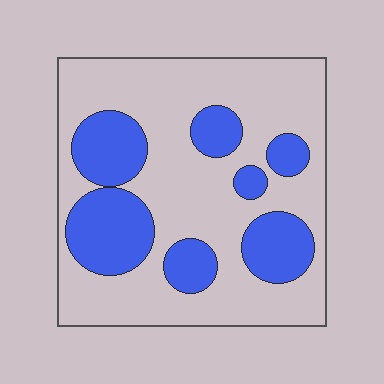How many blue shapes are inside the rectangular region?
7.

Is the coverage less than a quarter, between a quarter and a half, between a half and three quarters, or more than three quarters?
Between a quarter and a half.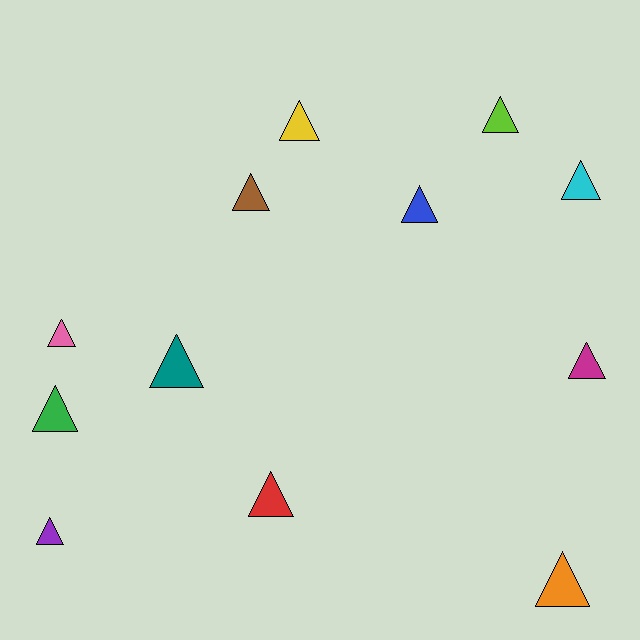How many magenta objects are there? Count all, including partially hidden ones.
There is 1 magenta object.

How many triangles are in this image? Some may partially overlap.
There are 12 triangles.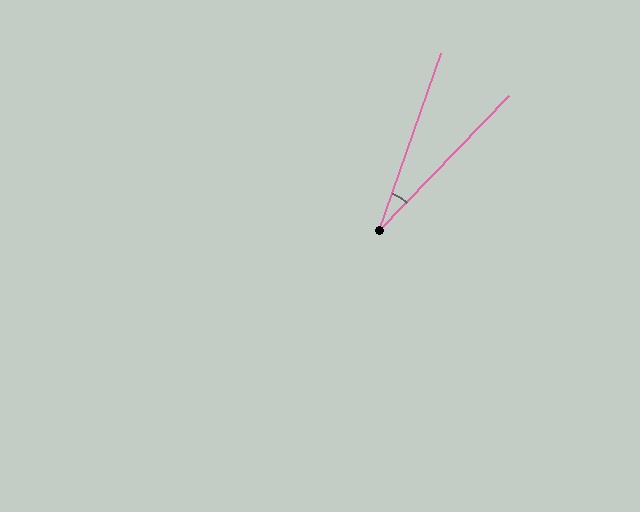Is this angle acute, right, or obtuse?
It is acute.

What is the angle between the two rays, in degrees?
Approximately 25 degrees.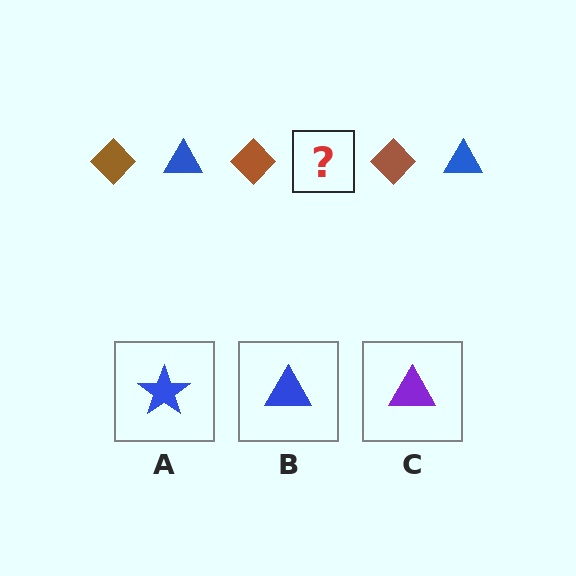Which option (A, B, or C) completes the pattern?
B.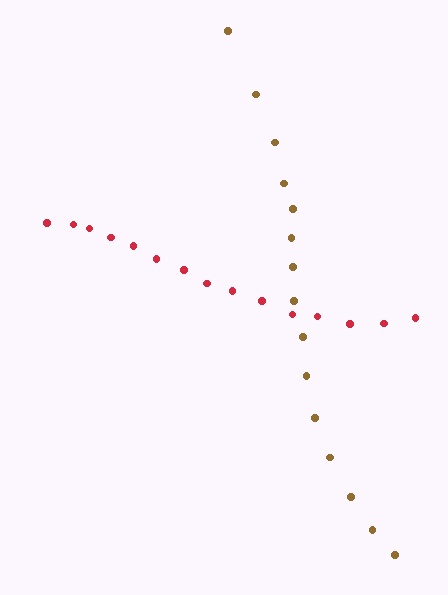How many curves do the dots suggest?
There are 2 distinct paths.